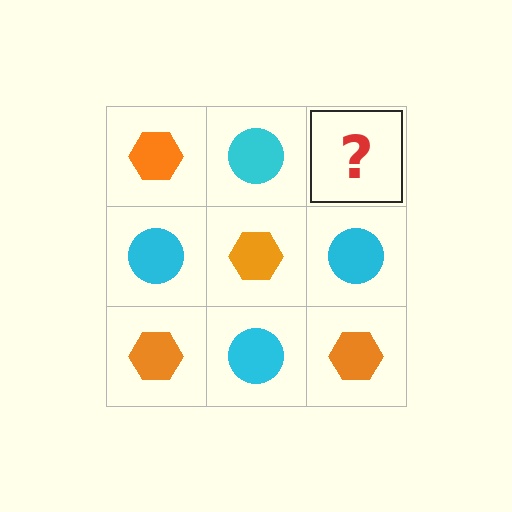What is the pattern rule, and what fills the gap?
The rule is that it alternates orange hexagon and cyan circle in a checkerboard pattern. The gap should be filled with an orange hexagon.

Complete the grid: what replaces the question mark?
The question mark should be replaced with an orange hexagon.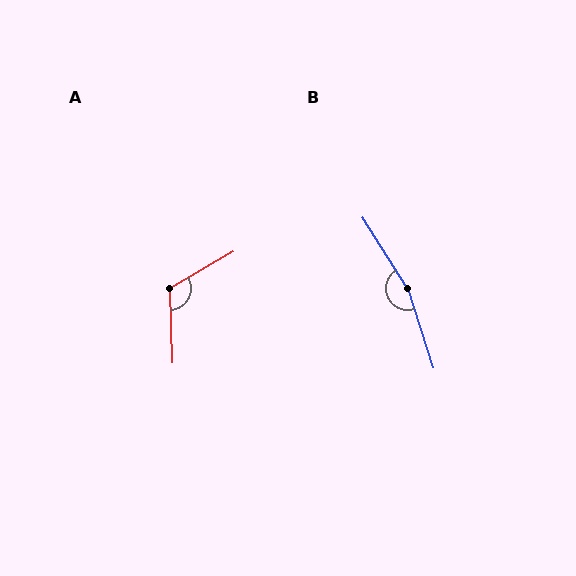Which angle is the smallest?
A, at approximately 118 degrees.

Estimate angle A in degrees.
Approximately 118 degrees.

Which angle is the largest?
B, at approximately 166 degrees.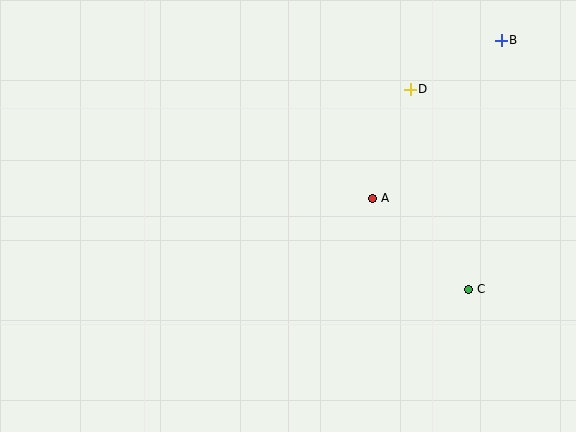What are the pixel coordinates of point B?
Point B is at (501, 40).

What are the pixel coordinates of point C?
Point C is at (469, 289).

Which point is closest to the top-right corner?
Point B is closest to the top-right corner.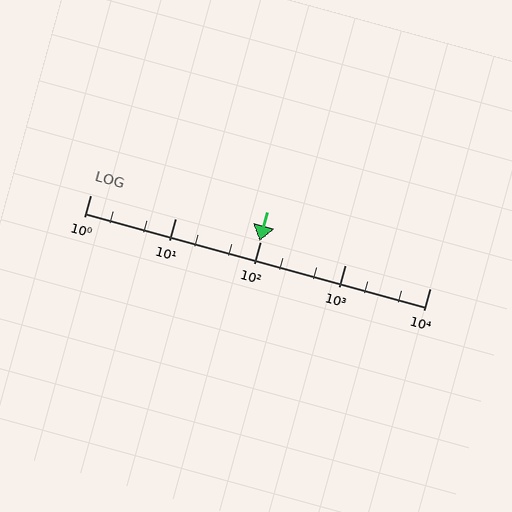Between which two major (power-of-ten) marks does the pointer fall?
The pointer is between 10 and 100.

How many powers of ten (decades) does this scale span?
The scale spans 4 decades, from 1 to 10000.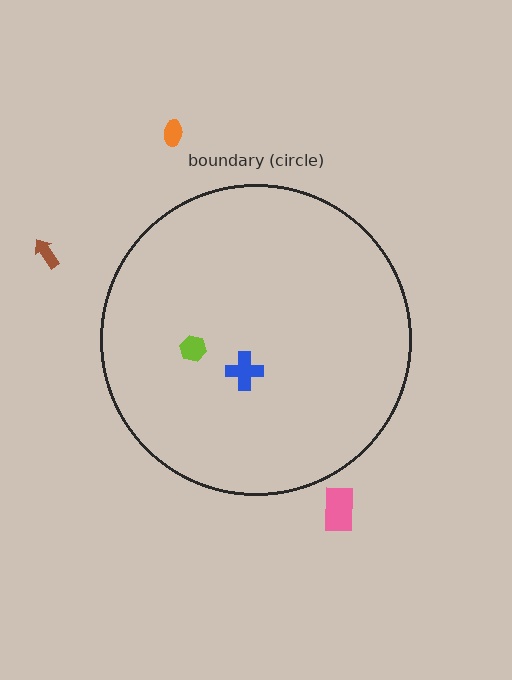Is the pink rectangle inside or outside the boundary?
Outside.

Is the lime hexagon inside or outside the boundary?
Inside.